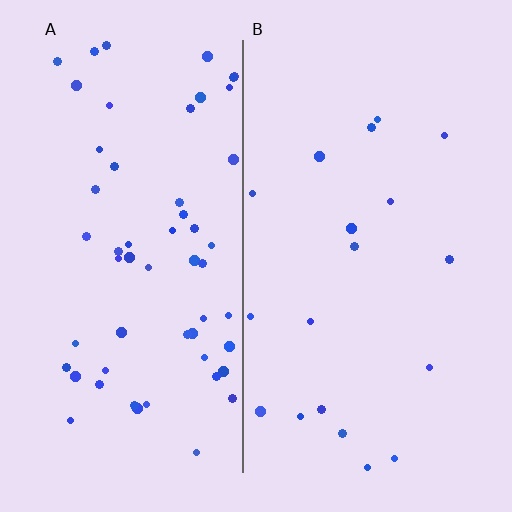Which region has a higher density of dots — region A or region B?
A (the left).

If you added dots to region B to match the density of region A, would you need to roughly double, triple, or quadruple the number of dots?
Approximately triple.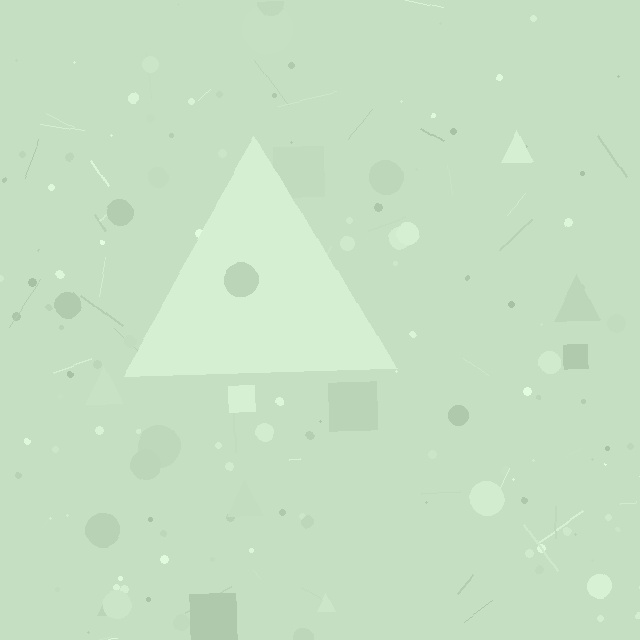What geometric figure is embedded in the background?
A triangle is embedded in the background.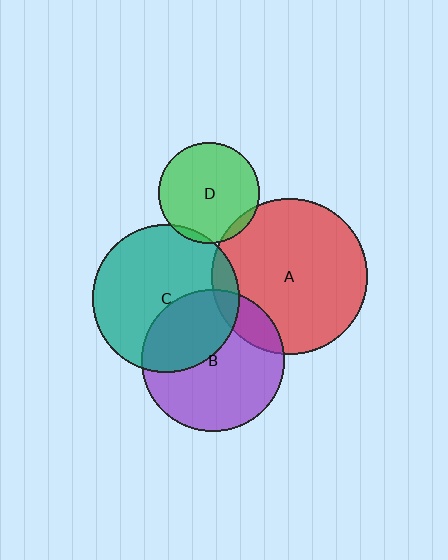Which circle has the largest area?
Circle A (red).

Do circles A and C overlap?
Yes.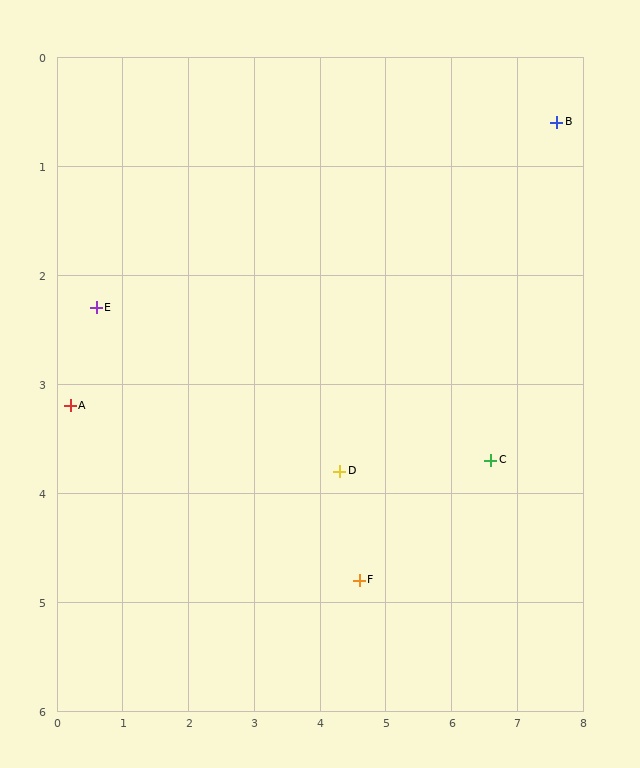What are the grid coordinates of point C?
Point C is at approximately (6.6, 3.7).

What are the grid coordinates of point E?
Point E is at approximately (0.6, 2.3).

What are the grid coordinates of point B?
Point B is at approximately (7.6, 0.6).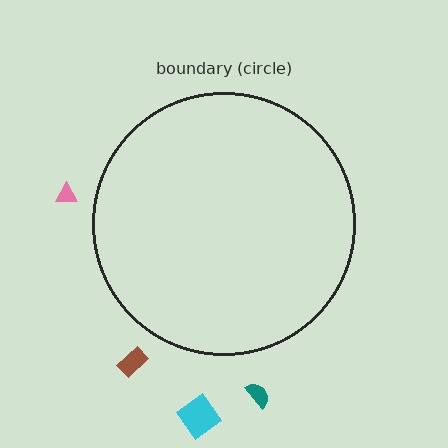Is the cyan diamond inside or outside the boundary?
Outside.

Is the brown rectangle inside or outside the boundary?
Outside.